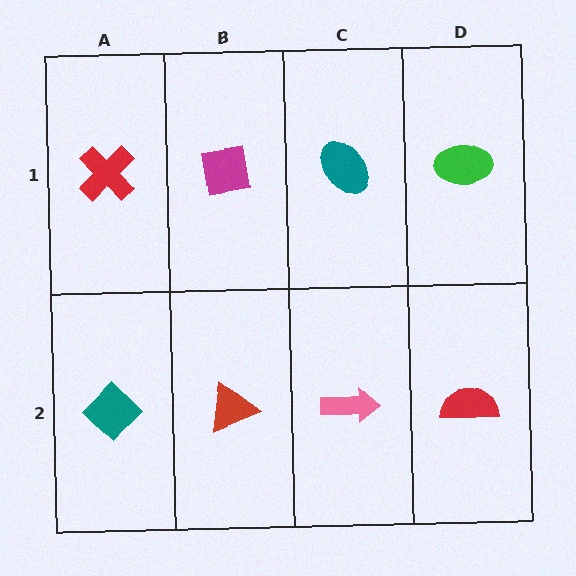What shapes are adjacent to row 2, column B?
A magenta square (row 1, column B), a teal diamond (row 2, column A), a pink arrow (row 2, column C).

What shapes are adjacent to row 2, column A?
A red cross (row 1, column A), a red triangle (row 2, column B).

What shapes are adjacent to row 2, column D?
A green ellipse (row 1, column D), a pink arrow (row 2, column C).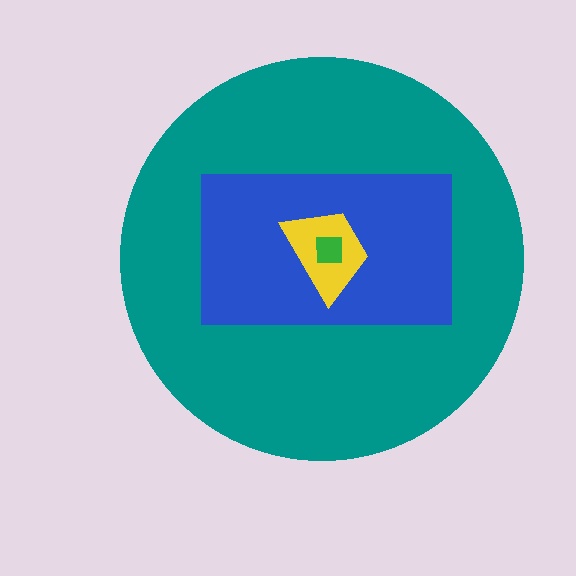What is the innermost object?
The green square.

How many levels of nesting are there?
4.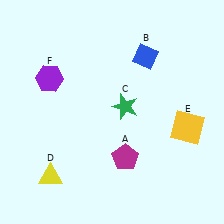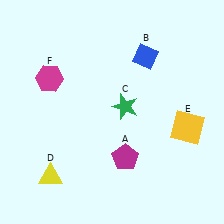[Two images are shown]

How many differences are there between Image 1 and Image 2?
There is 1 difference between the two images.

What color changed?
The hexagon (F) changed from purple in Image 1 to magenta in Image 2.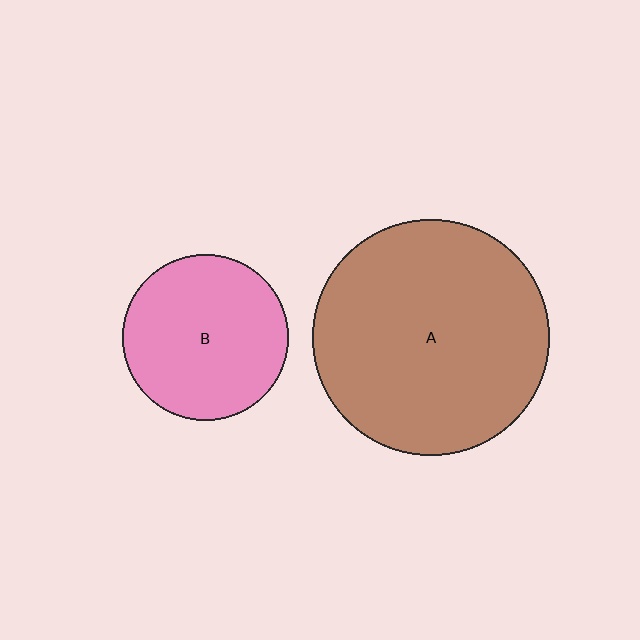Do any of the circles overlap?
No, none of the circles overlap.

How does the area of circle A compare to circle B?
Approximately 2.0 times.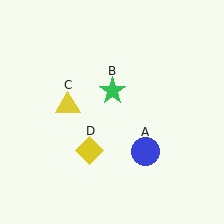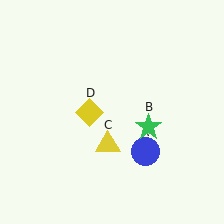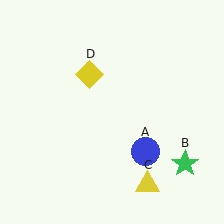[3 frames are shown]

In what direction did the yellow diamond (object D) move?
The yellow diamond (object D) moved up.